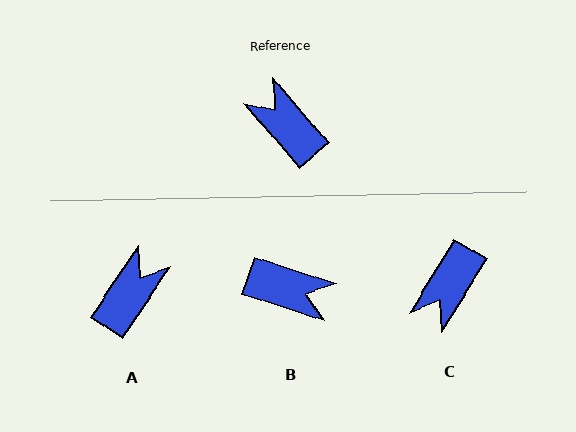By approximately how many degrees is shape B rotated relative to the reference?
Approximately 148 degrees clockwise.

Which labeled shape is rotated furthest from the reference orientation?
B, about 148 degrees away.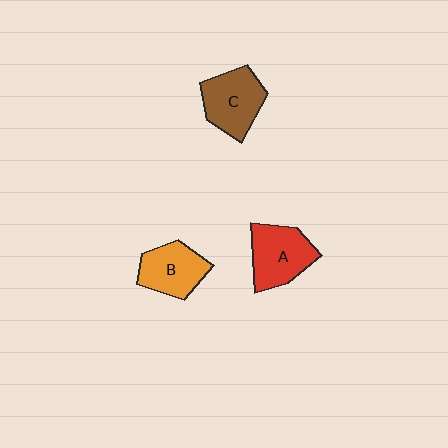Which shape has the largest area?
Shape A (red).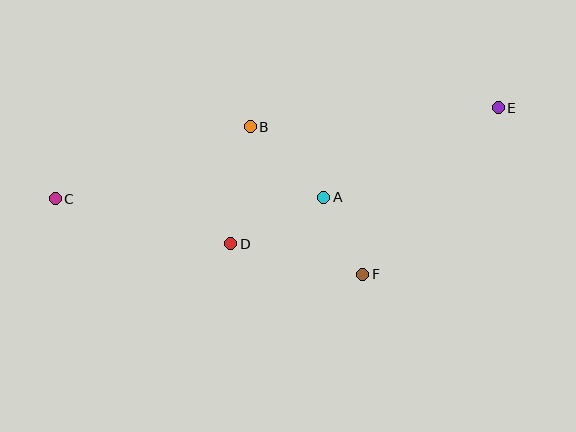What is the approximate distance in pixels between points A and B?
The distance between A and B is approximately 102 pixels.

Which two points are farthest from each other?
Points C and E are farthest from each other.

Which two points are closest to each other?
Points A and F are closest to each other.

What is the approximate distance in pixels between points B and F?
The distance between B and F is approximately 186 pixels.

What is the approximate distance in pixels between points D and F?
The distance between D and F is approximately 135 pixels.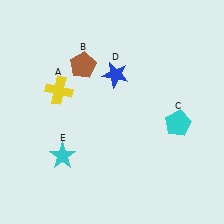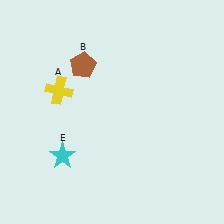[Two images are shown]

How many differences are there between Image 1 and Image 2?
There are 2 differences between the two images.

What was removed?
The cyan pentagon (C), the blue star (D) were removed in Image 2.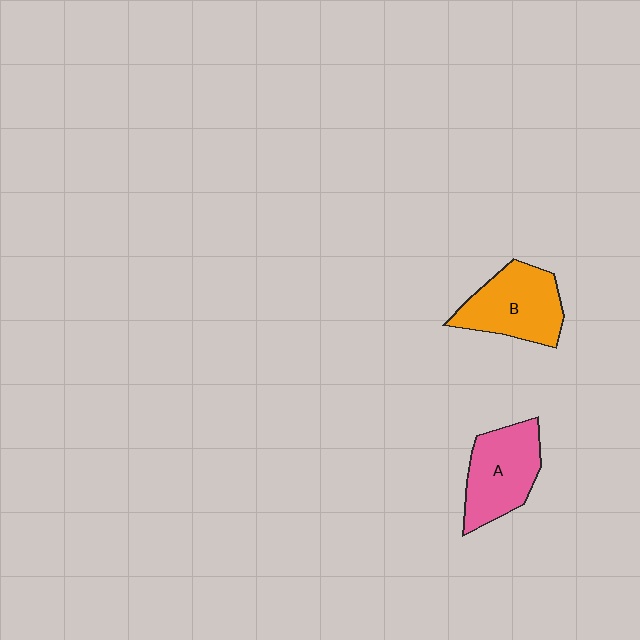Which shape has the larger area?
Shape B (orange).